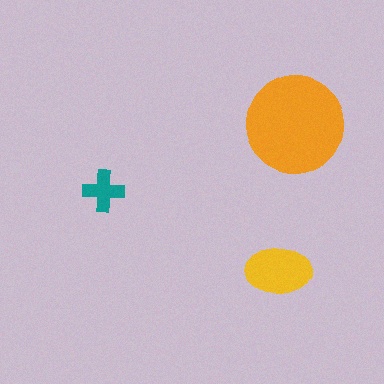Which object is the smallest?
The teal cross.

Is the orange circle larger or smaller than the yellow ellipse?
Larger.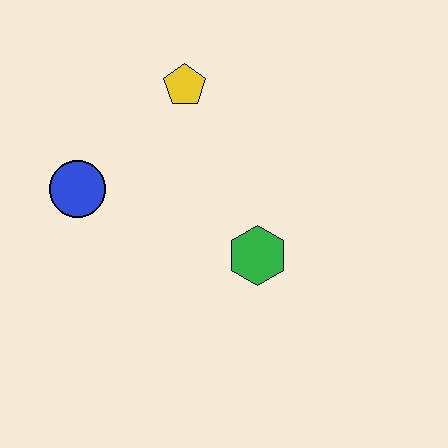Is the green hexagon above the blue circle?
No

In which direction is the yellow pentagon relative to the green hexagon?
The yellow pentagon is above the green hexagon.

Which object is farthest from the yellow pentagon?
The green hexagon is farthest from the yellow pentagon.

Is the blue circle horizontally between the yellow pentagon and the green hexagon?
No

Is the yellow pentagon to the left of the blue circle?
No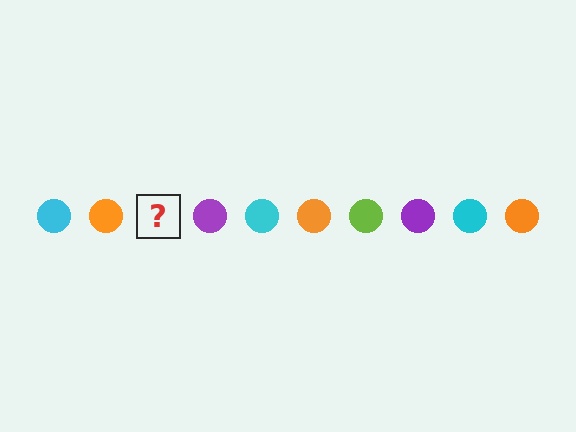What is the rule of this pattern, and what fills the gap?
The rule is that the pattern cycles through cyan, orange, lime, purple circles. The gap should be filled with a lime circle.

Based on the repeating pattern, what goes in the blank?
The blank should be a lime circle.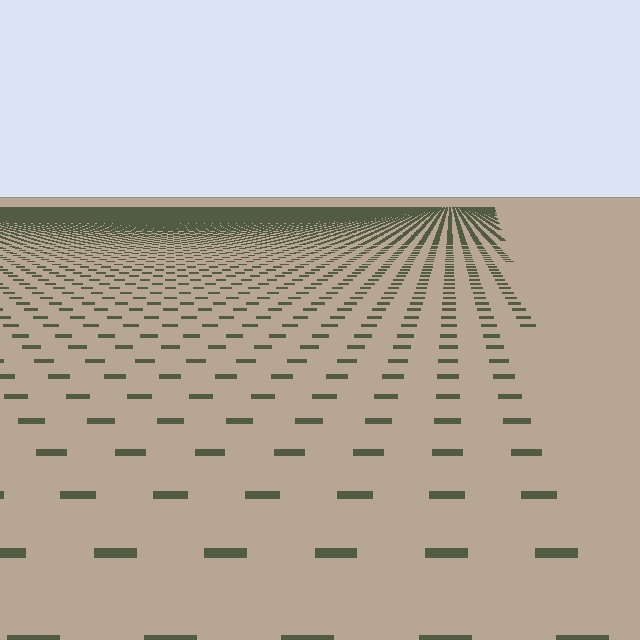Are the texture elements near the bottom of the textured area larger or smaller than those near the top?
Larger. Near the bottom, elements are closer to the viewer and appear at a bigger on-screen size.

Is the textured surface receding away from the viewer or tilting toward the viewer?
The surface is receding away from the viewer. Texture elements get smaller and denser toward the top.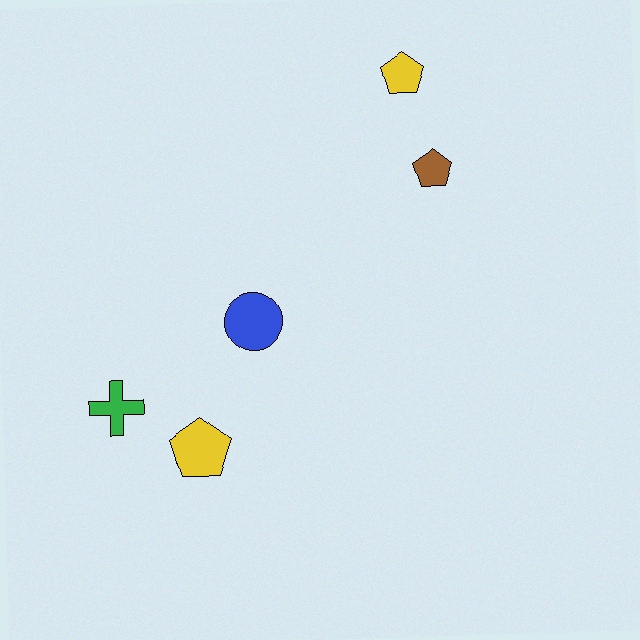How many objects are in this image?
There are 5 objects.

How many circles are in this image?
There is 1 circle.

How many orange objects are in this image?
There are no orange objects.